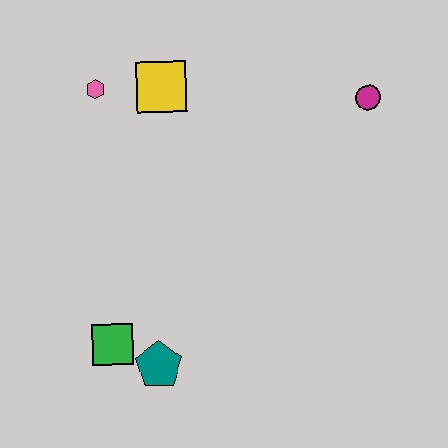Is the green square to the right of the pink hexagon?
Yes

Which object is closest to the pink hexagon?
The yellow square is closest to the pink hexagon.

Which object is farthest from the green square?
The magenta circle is farthest from the green square.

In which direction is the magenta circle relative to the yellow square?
The magenta circle is to the right of the yellow square.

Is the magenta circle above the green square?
Yes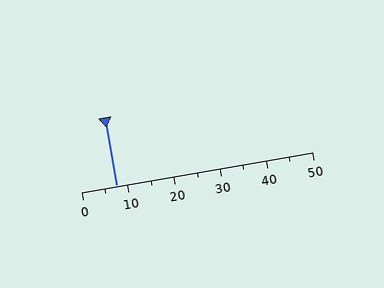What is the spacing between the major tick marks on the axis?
The major ticks are spaced 10 apart.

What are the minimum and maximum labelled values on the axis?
The axis runs from 0 to 50.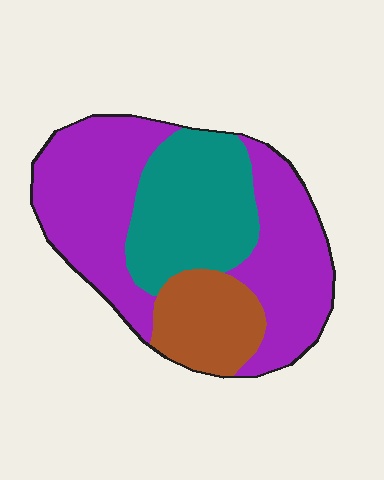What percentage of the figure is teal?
Teal covers about 30% of the figure.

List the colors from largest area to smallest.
From largest to smallest: purple, teal, brown.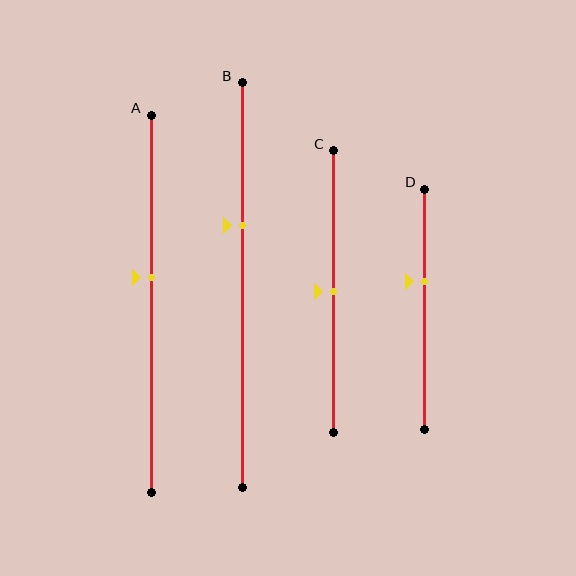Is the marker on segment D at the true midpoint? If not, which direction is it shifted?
No, the marker on segment D is shifted upward by about 11% of the segment length.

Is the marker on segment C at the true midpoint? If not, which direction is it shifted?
Yes, the marker on segment C is at the true midpoint.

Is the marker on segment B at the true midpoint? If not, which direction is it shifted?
No, the marker on segment B is shifted upward by about 15% of the segment length.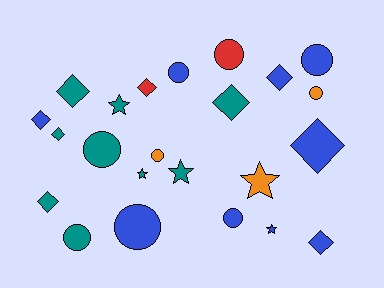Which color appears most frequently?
Teal, with 9 objects.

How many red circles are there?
There is 1 red circle.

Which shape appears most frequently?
Circle, with 9 objects.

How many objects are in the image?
There are 23 objects.